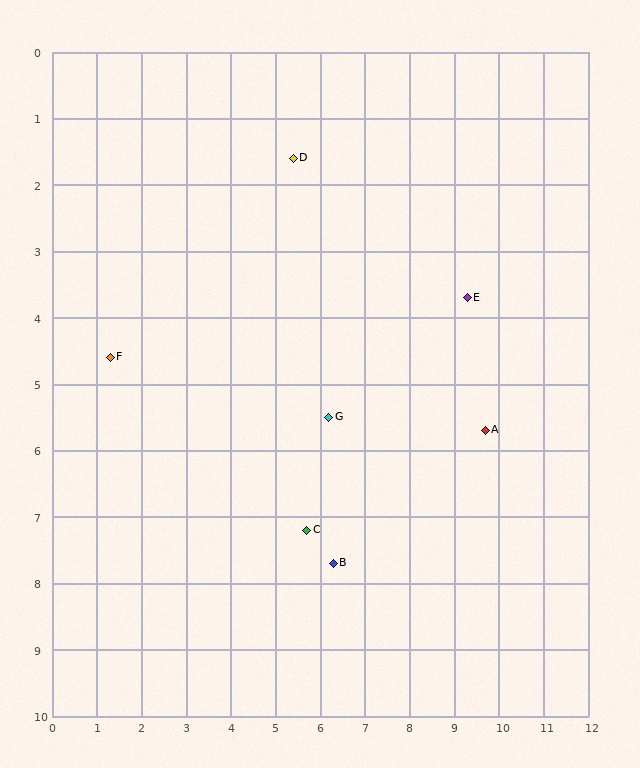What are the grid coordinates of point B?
Point B is at approximately (6.3, 7.7).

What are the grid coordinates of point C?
Point C is at approximately (5.7, 7.2).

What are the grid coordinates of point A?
Point A is at approximately (9.7, 5.7).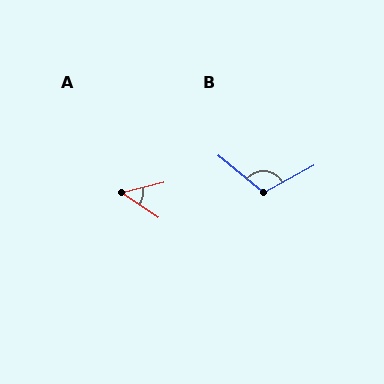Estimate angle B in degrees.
Approximately 113 degrees.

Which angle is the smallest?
A, at approximately 48 degrees.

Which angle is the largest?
B, at approximately 113 degrees.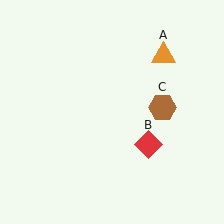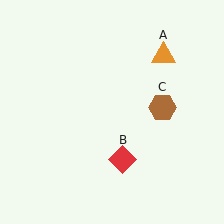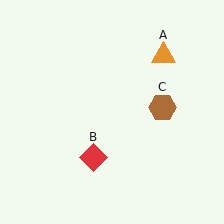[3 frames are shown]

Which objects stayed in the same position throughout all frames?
Orange triangle (object A) and brown hexagon (object C) remained stationary.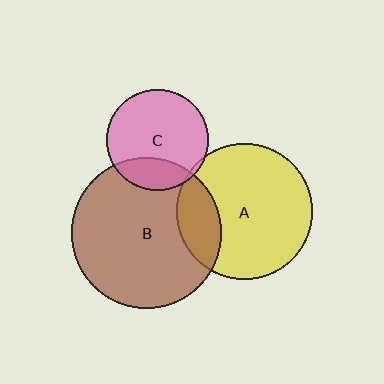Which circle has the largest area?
Circle B (brown).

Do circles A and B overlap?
Yes.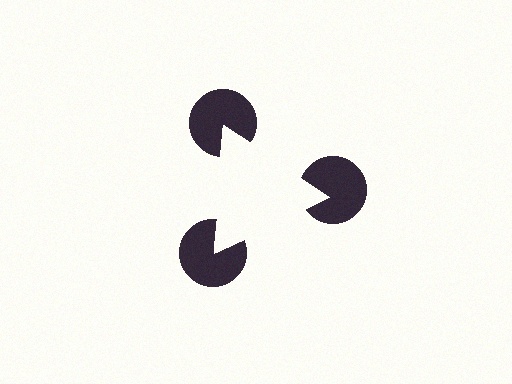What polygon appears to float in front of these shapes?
An illusory triangle — its edges are inferred from the aligned wedge cuts in the pac-man discs, not physically drawn.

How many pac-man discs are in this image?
There are 3 — one at each vertex of the illusory triangle.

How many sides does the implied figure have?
3 sides.